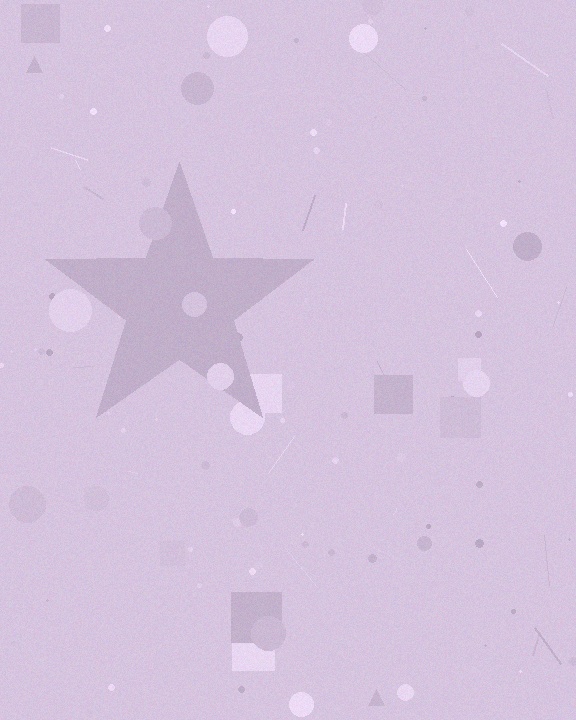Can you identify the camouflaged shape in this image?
The camouflaged shape is a star.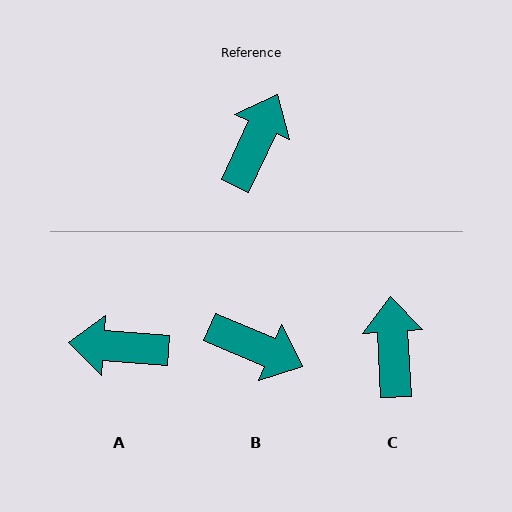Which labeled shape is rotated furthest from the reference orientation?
A, about 111 degrees away.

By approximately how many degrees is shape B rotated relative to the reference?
Approximately 88 degrees clockwise.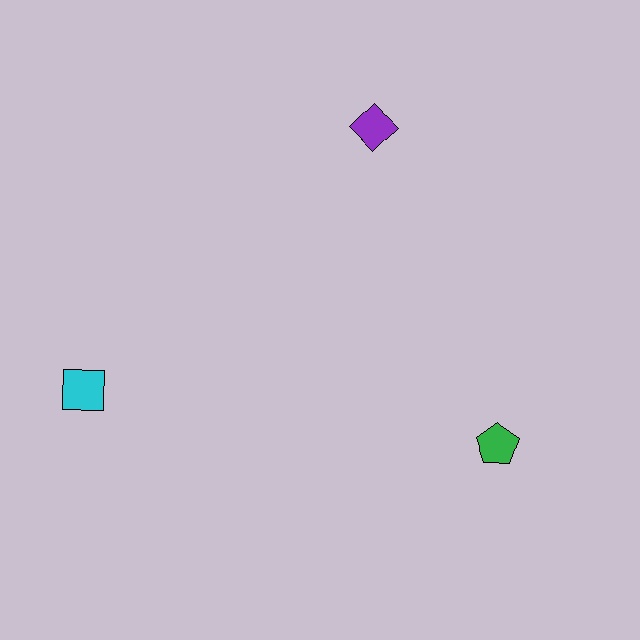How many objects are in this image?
There are 3 objects.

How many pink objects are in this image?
There are no pink objects.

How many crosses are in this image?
There are no crosses.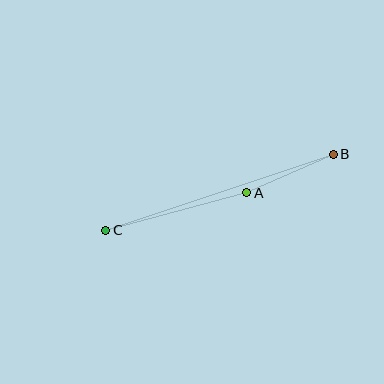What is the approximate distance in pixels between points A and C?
The distance between A and C is approximately 146 pixels.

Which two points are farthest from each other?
Points B and C are farthest from each other.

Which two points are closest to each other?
Points A and B are closest to each other.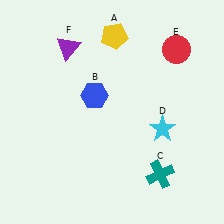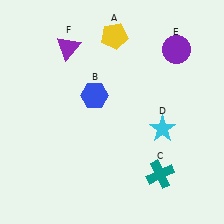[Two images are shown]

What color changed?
The circle (E) changed from red in Image 1 to purple in Image 2.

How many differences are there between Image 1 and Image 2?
There is 1 difference between the two images.